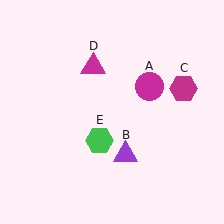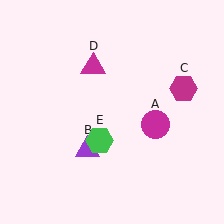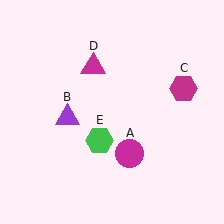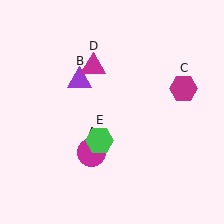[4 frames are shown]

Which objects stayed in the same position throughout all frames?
Magenta hexagon (object C) and magenta triangle (object D) and green hexagon (object E) remained stationary.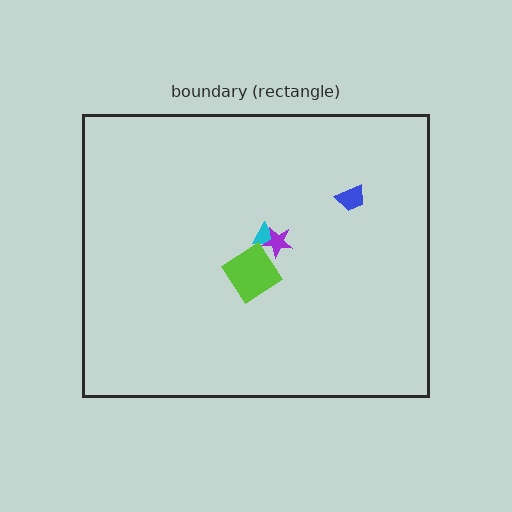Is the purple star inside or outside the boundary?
Inside.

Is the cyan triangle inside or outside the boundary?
Inside.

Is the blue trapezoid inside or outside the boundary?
Inside.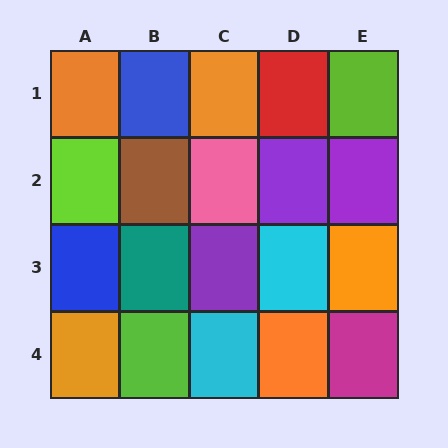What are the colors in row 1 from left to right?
Orange, blue, orange, red, lime.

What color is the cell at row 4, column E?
Magenta.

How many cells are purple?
3 cells are purple.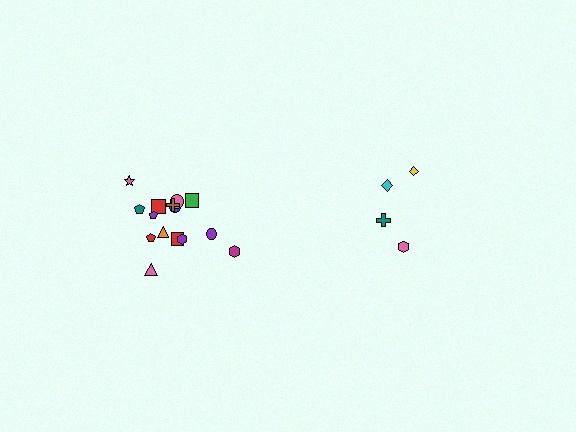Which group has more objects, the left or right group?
The left group.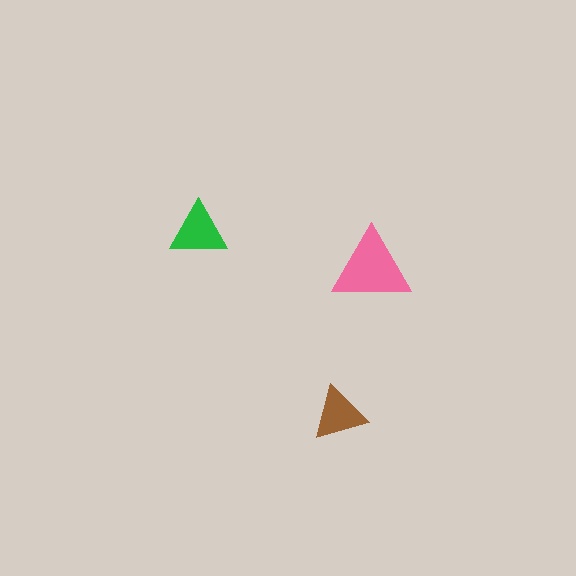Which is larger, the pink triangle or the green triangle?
The pink one.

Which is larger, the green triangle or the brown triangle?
The green one.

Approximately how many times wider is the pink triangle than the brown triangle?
About 1.5 times wider.